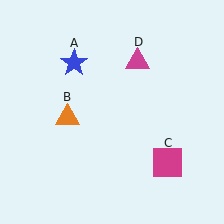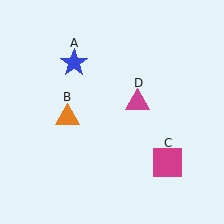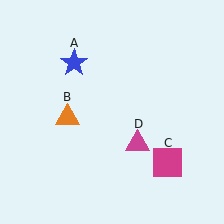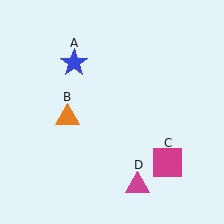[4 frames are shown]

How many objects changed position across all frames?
1 object changed position: magenta triangle (object D).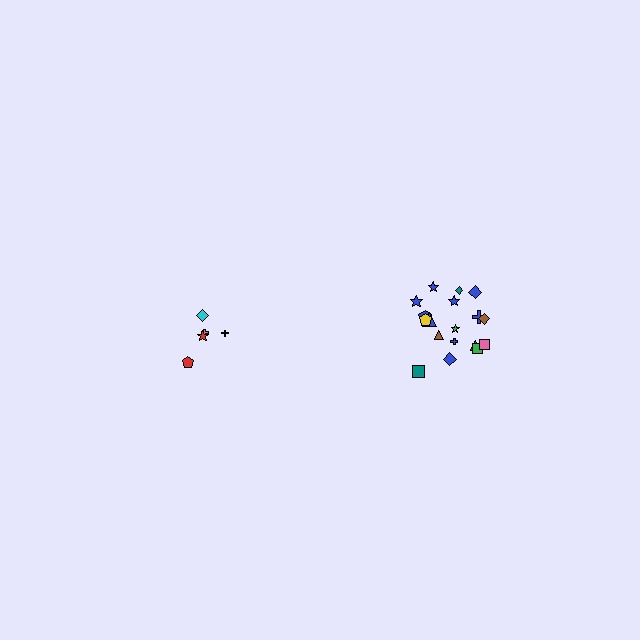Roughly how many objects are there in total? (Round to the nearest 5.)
Roughly 25 objects in total.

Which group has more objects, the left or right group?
The right group.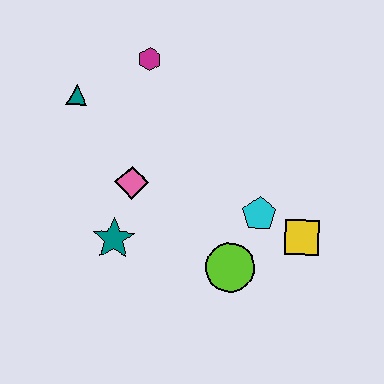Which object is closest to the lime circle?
The cyan pentagon is closest to the lime circle.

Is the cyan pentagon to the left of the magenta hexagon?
No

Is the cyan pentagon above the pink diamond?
No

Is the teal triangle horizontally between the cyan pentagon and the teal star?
No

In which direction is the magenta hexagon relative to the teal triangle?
The magenta hexagon is to the right of the teal triangle.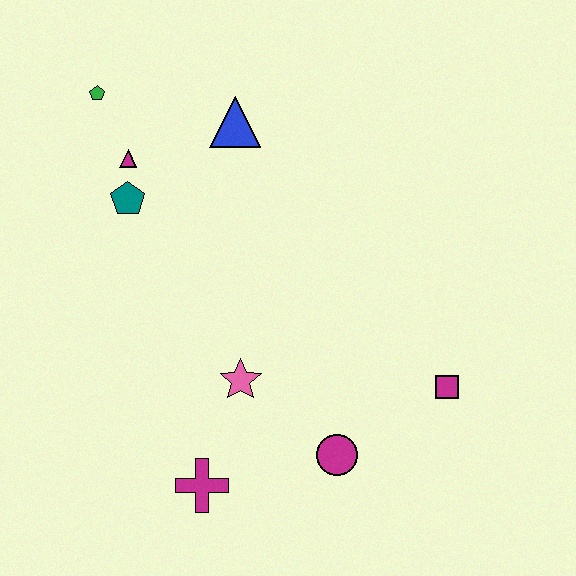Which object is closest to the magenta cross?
The pink star is closest to the magenta cross.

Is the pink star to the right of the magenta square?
No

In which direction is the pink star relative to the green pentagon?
The pink star is below the green pentagon.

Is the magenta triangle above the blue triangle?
No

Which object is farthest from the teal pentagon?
The magenta square is farthest from the teal pentagon.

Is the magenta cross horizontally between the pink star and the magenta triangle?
Yes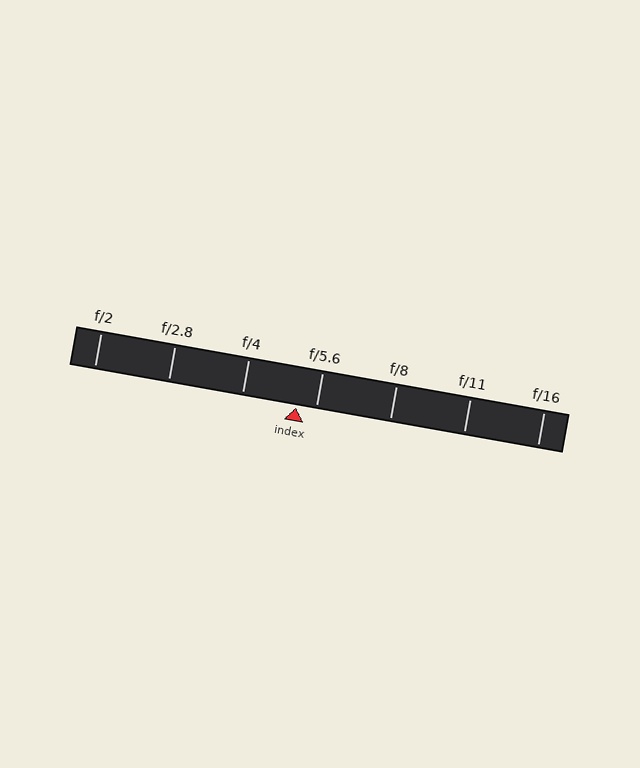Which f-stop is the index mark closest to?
The index mark is closest to f/5.6.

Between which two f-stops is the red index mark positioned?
The index mark is between f/4 and f/5.6.